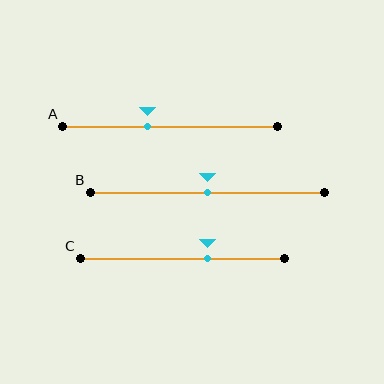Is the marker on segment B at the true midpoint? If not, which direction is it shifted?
Yes, the marker on segment B is at the true midpoint.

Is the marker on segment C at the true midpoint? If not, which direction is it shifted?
No, the marker on segment C is shifted to the right by about 12% of the segment length.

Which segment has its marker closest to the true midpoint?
Segment B has its marker closest to the true midpoint.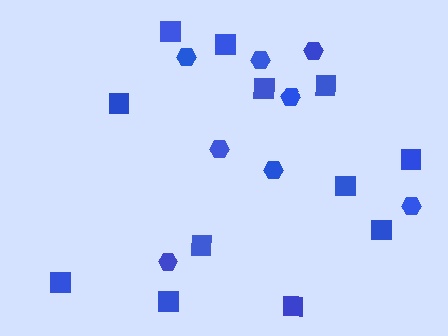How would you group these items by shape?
There are 2 groups: one group of hexagons (8) and one group of squares (12).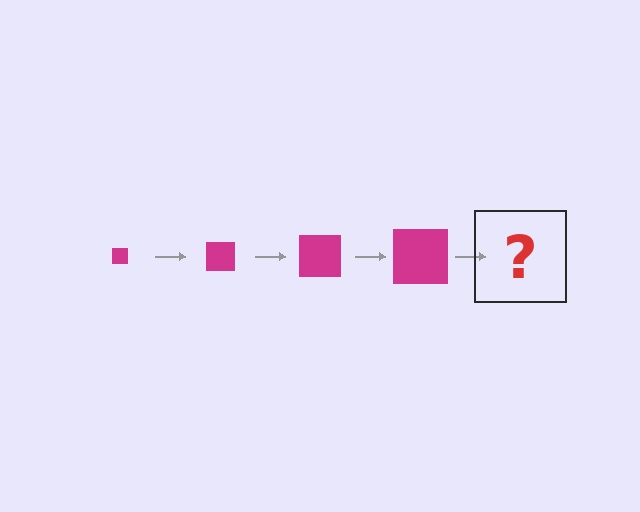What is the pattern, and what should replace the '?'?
The pattern is that the square gets progressively larger each step. The '?' should be a magenta square, larger than the previous one.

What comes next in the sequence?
The next element should be a magenta square, larger than the previous one.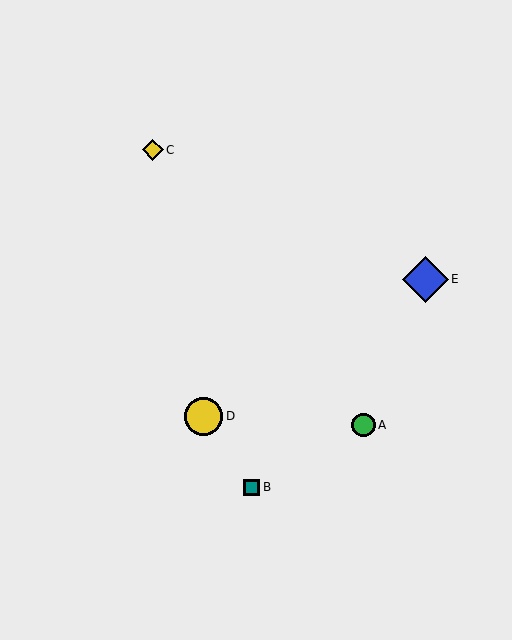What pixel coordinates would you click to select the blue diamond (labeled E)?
Click at (425, 279) to select the blue diamond E.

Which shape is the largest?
The blue diamond (labeled E) is the largest.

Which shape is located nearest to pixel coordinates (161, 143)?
The yellow diamond (labeled C) at (153, 150) is nearest to that location.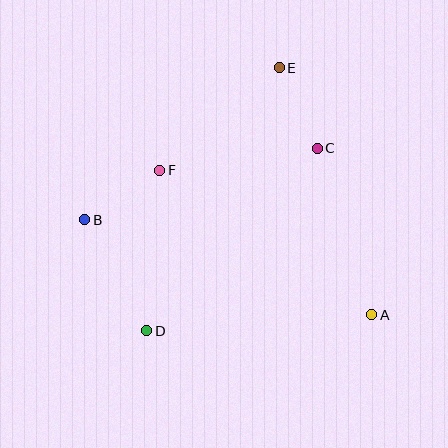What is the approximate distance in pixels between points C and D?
The distance between C and D is approximately 250 pixels.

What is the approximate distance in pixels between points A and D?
The distance between A and D is approximately 226 pixels.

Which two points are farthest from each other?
Points A and B are farthest from each other.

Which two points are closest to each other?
Points C and E are closest to each other.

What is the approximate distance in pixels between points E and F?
The distance between E and F is approximately 157 pixels.